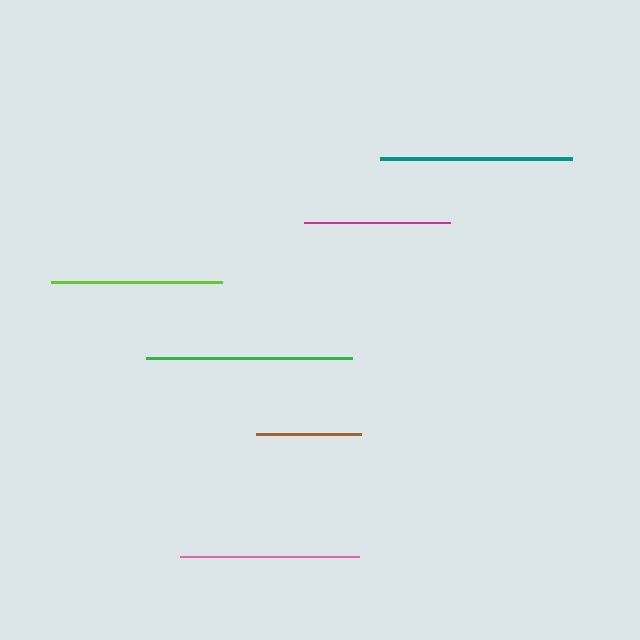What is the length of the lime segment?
The lime segment is approximately 172 pixels long.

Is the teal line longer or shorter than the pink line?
The teal line is longer than the pink line.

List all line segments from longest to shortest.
From longest to shortest: green, teal, pink, lime, magenta, brown.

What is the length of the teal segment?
The teal segment is approximately 193 pixels long.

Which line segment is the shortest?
The brown line is the shortest at approximately 105 pixels.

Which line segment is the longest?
The green line is the longest at approximately 205 pixels.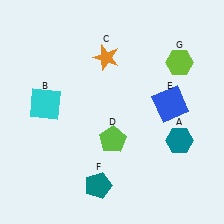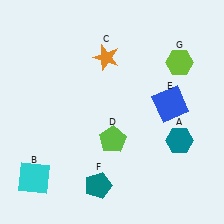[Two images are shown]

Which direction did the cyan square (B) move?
The cyan square (B) moved down.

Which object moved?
The cyan square (B) moved down.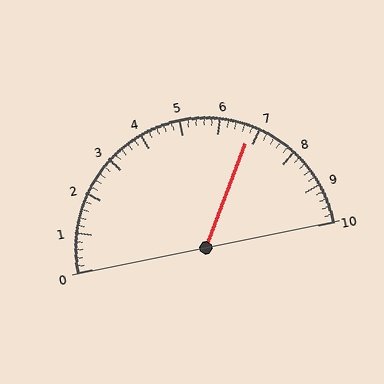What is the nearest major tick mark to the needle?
The nearest major tick mark is 7.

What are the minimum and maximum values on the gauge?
The gauge ranges from 0 to 10.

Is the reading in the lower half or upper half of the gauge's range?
The reading is in the upper half of the range (0 to 10).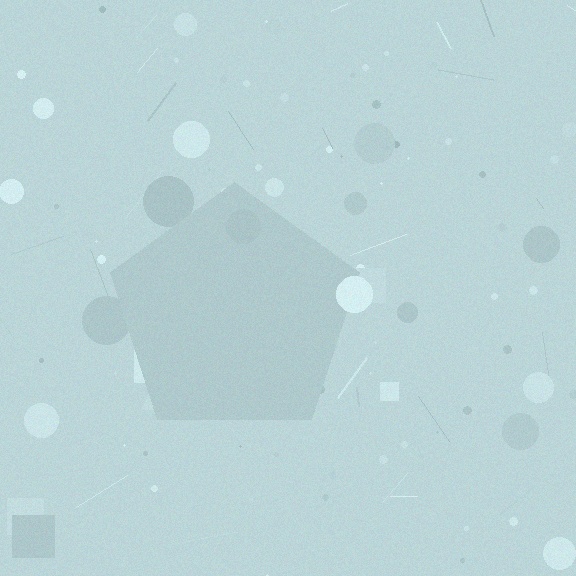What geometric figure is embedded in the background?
A pentagon is embedded in the background.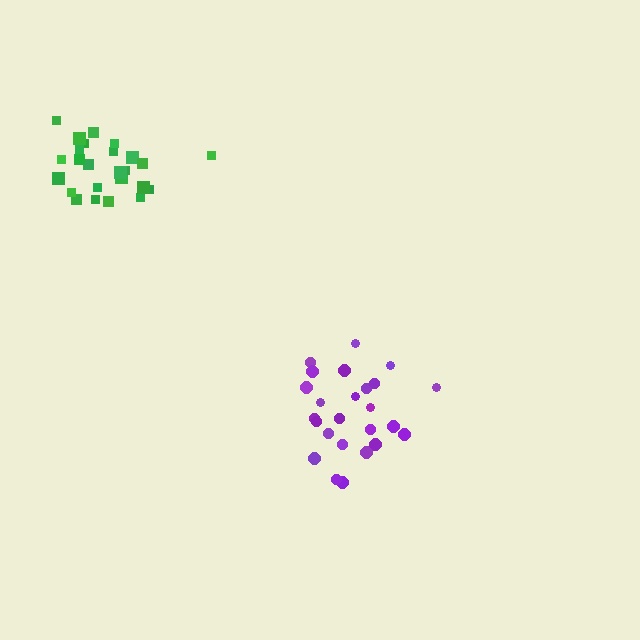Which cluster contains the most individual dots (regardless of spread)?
Green (25).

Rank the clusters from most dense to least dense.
green, purple.